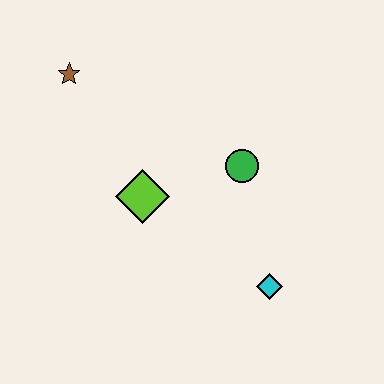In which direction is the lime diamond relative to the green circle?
The lime diamond is to the left of the green circle.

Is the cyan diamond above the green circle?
No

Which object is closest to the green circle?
The lime diamond is closest to the green circle.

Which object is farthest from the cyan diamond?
The brown star is farthest from the cyan diamond.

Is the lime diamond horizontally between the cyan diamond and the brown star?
Yes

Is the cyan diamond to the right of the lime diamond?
Yes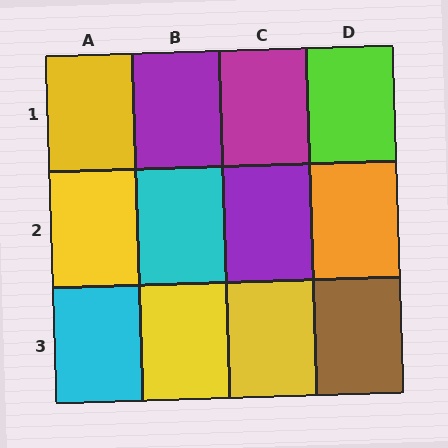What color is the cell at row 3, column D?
Brown.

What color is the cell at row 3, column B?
Yellow.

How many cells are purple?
2 cells are purple.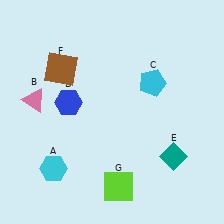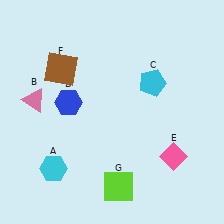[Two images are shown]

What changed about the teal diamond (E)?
In Image 1, E is teal. In Image 2, it changed to pink.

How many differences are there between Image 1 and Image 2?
There is 1 difference between the two images.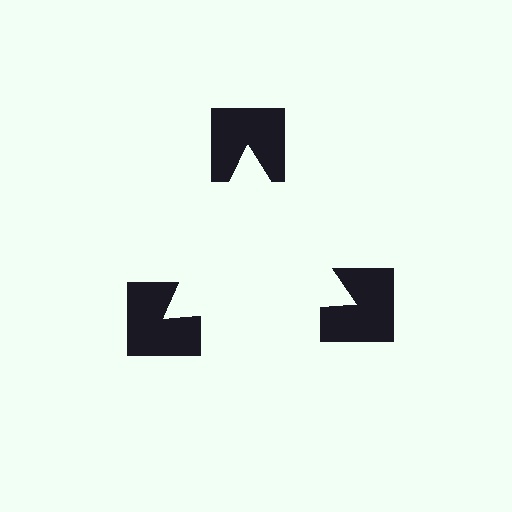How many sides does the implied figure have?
3 sides.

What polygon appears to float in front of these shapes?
An illusory triangle — its edges are inferred from the aligned wedge cuts in the notched squares, not physically drawn.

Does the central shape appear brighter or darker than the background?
It typically appears slightly brighter than the background, even though no actual brightness change is drawn.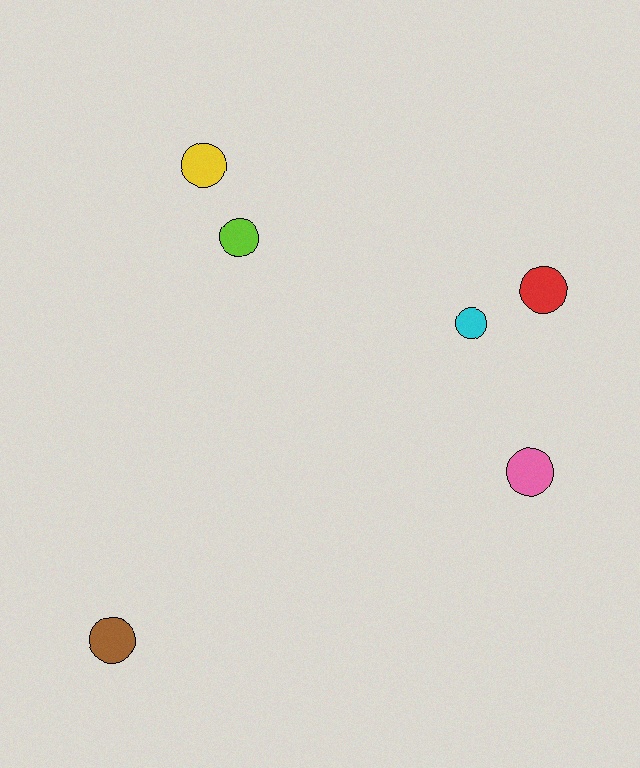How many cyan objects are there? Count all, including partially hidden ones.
There is 1 cyan object.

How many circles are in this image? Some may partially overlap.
There are 6 circles.